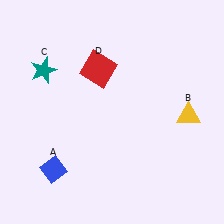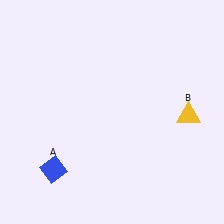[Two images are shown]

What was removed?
The teal star (C), the red square (D) were removed in Image 2.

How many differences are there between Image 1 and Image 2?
There are 2 differences between the two images.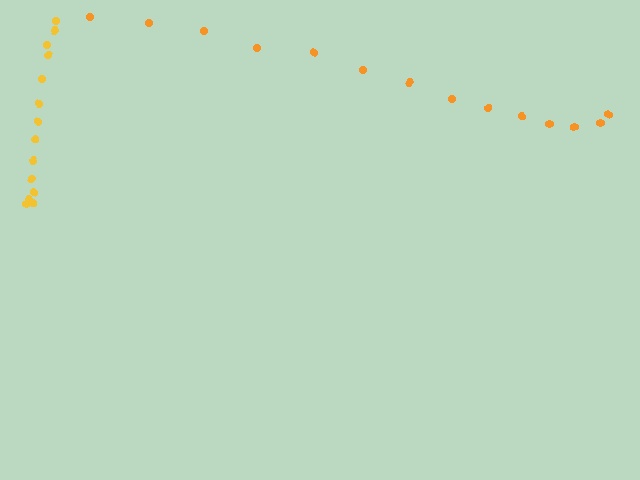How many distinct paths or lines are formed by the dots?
There are 2 distinct paths.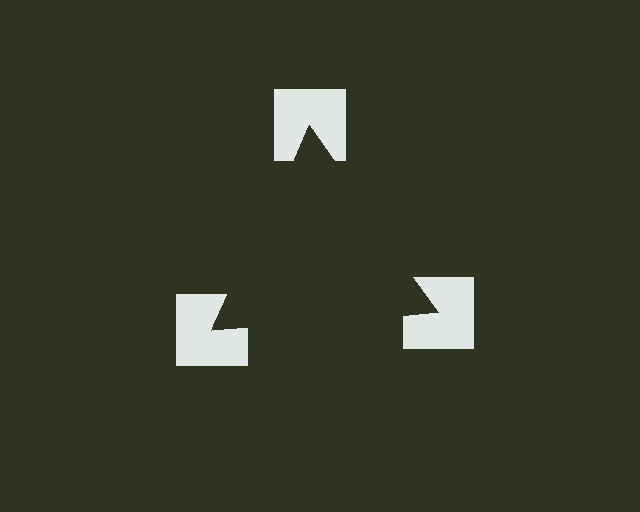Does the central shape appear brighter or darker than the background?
It typically appears slightly darker than the background, even though no actual brightness change is drawn.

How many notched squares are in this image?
There are 3 — one at each vertex of the illusory triangle.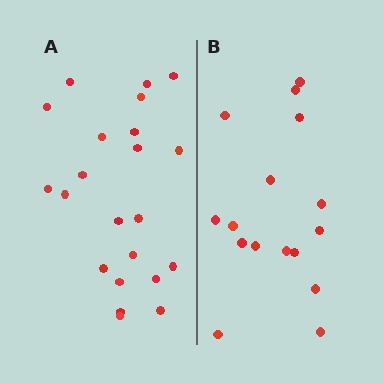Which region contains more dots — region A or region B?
Region A (the left region) has more dots.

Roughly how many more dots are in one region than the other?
Region A has about 6 more dots than region B.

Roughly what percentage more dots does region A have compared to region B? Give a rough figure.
About 40% more.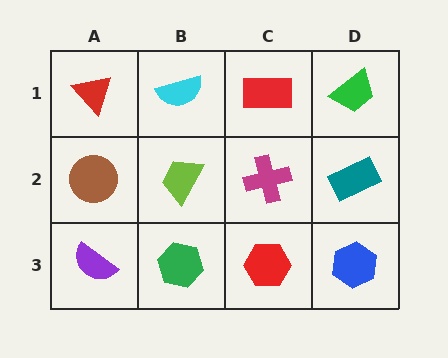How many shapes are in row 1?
4 shapes.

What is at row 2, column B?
A lime trapezoid.